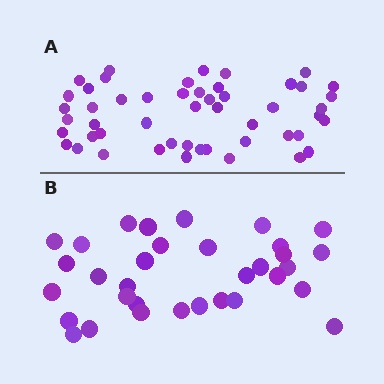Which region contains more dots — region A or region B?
Region A (the top region) has more dots.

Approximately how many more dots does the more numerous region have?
Region A has approximately 15 more dots than region B.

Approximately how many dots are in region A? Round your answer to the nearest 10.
About 50 dots.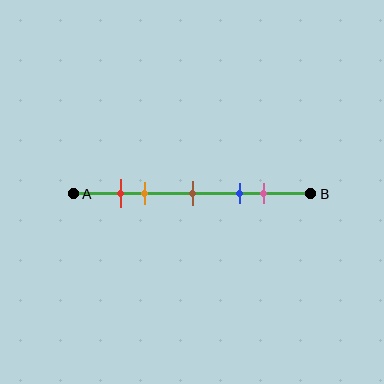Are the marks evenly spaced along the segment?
No, the marks are not evenly spaced.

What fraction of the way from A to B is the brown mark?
The brown mark is approximately 50% (0.5) of the way from A to B.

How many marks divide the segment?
There are 5 marks dividing the segment.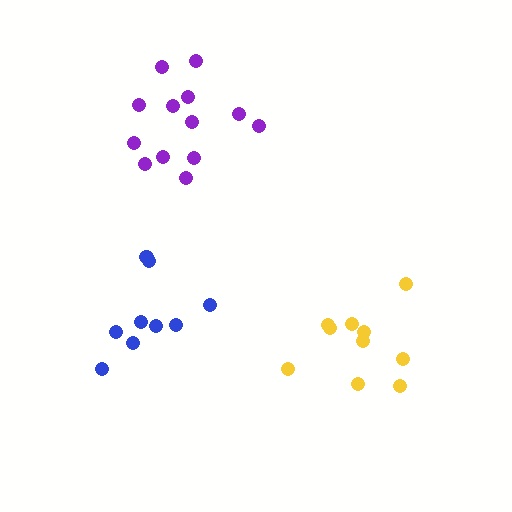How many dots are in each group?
Group 1: 13 dots, Group 2: 10 dots, Group 3: 9 dots (32 total).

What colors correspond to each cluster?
The clusters are colored: purple, yellow, blue.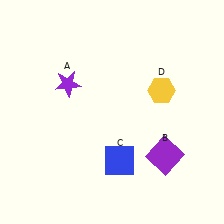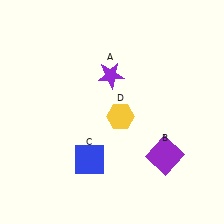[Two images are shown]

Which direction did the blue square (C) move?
The blue square (C) moved left.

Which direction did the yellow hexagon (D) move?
The yellow hexagon (D) moved left.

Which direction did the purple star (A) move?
The purple star (A) moved right.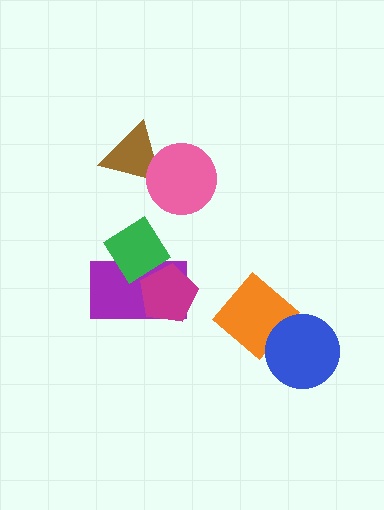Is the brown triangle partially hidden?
Yes, it is partially covered by another shape.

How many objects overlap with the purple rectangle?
2 objects overlap with the purple rectangle.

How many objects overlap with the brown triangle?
1 object overlaps with the brown triangle.